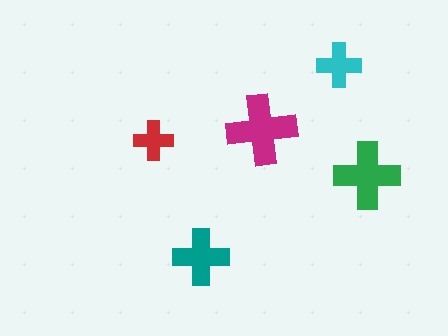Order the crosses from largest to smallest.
the magenta one, the green one, the teal one, the cyan one, the red one.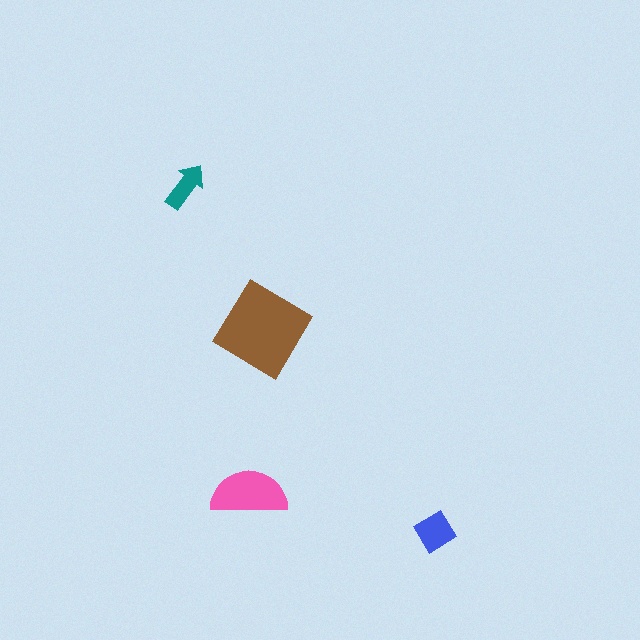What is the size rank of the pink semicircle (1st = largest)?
2nd.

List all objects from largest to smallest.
The brown diamond, the pink semicircle, the blue diamond, the teal arrow.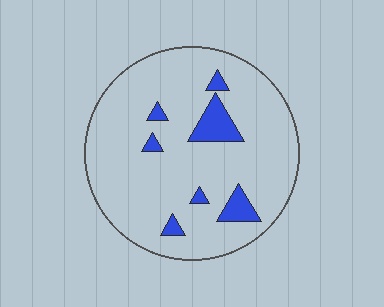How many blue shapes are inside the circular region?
7.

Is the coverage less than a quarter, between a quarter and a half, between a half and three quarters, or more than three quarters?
Less than a quarter.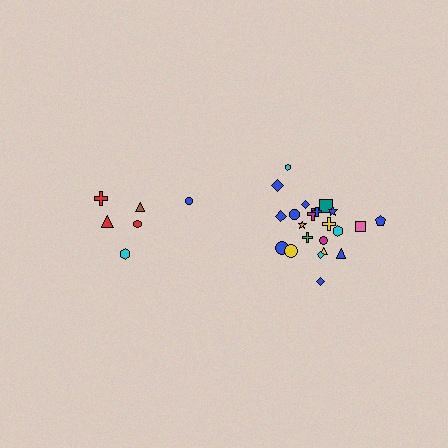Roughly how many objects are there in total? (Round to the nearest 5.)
Roughly 30 objects in total.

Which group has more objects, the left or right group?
The right group.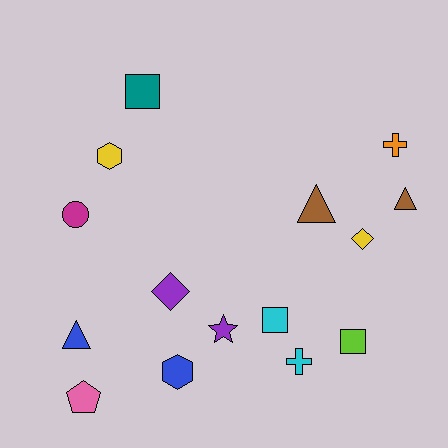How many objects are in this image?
There are 15 objects.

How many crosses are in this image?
There are 2 crosses.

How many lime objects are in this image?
There is 1 lime object.